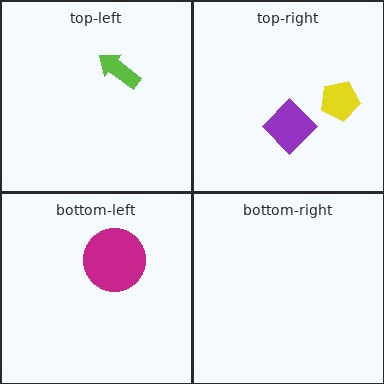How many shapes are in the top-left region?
1.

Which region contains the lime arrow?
The top-left region.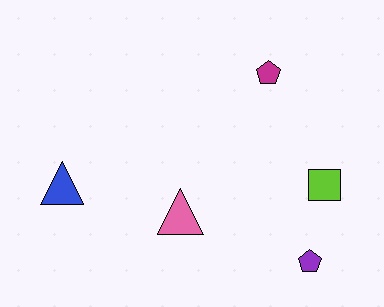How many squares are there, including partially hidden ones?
There is 1 square.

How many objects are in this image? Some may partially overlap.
There are 5 objects.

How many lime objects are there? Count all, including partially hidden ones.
There is 1 lime object.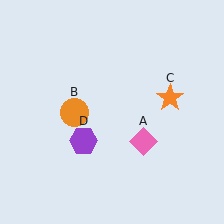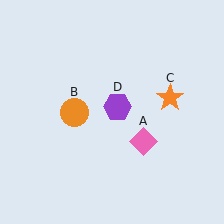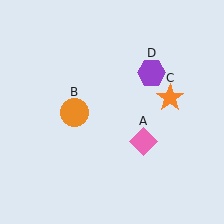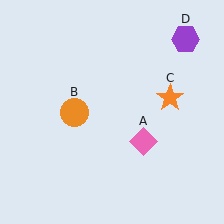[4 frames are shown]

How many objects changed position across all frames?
1 object changed position: purple hexagon (object D).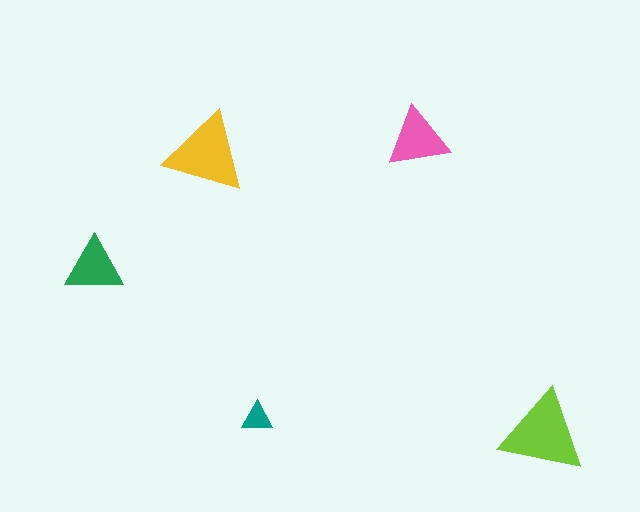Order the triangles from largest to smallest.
the lime one, the yellow one, the pink one, the green one, the teal one.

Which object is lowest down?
The lime triangle is bottommost.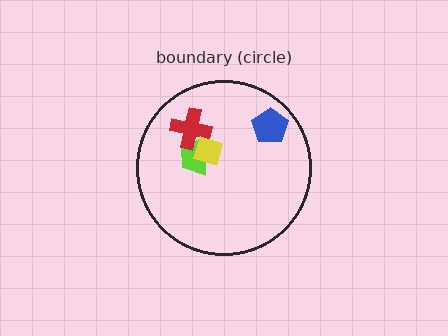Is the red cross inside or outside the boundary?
Inside.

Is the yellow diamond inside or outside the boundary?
Inside.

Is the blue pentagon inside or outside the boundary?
Inside.